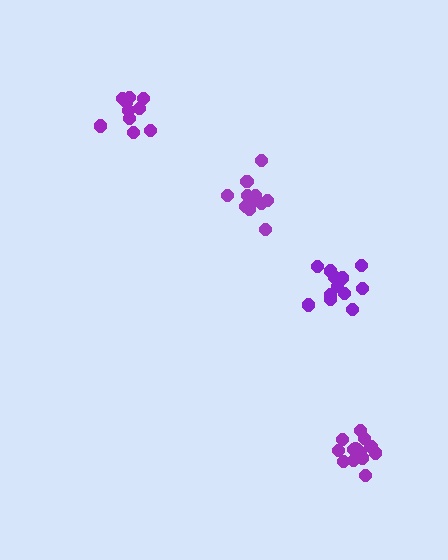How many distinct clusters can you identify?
There are 4 distinct clusters.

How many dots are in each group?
Group 1: 12 dots, Group 2: 11 dots, Group 3: 10 dots, Group 4: 14 dots (47 total).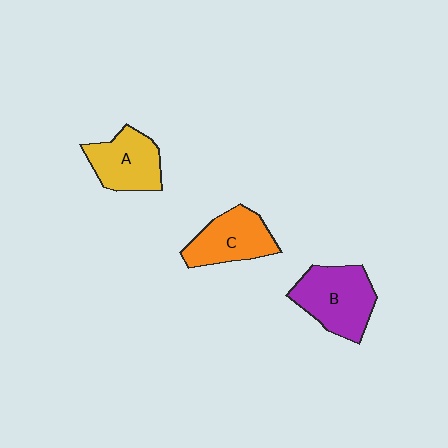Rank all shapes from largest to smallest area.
From largest to smallest: B (purple), C (orange), A (yellow).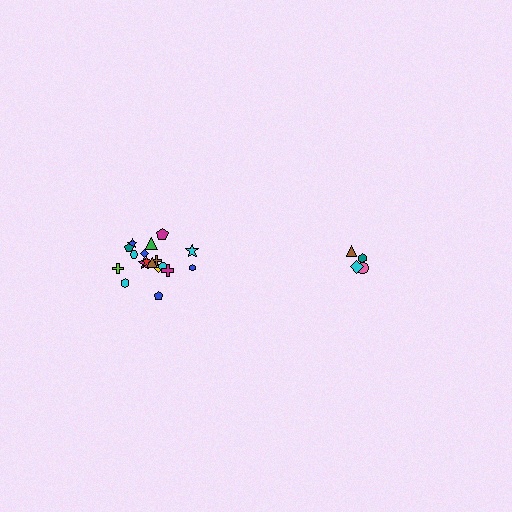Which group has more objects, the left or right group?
The left group.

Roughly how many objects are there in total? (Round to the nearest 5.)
Roughly 20 objects in total.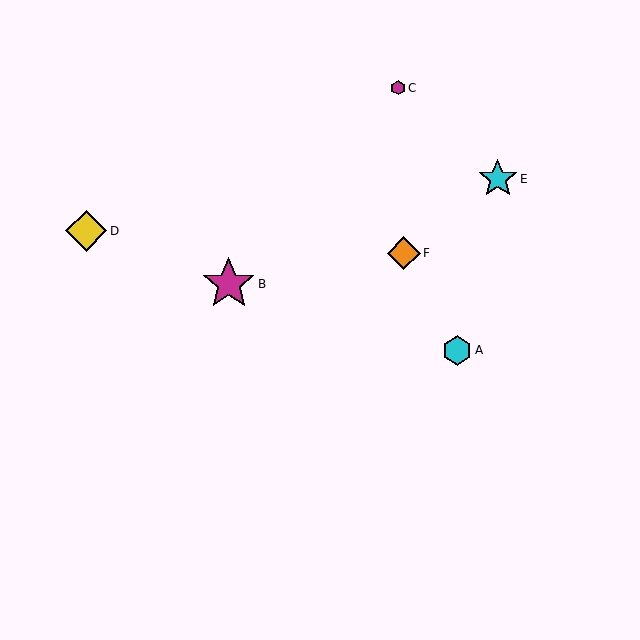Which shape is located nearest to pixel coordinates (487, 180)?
The cyan star (labeled E) at (498, 179) is nearest to that location.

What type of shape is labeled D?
Shape D is a yellow diamond.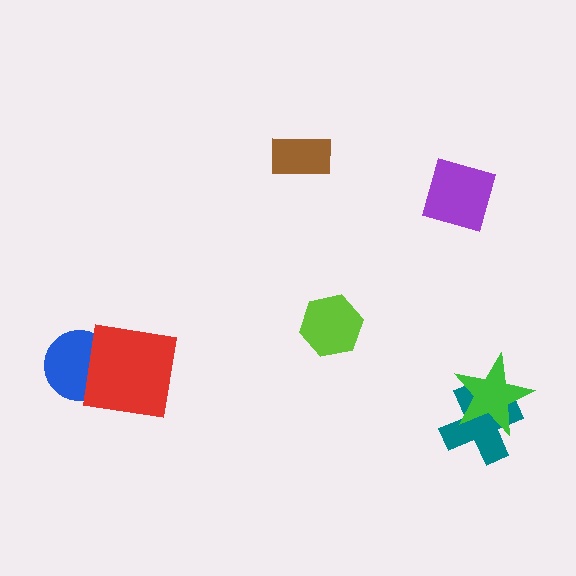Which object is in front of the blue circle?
The red square is in front of the blue circle.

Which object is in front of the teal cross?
The green star is in front of the teal cross.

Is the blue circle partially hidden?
Yes, it is partially covered by another shape.